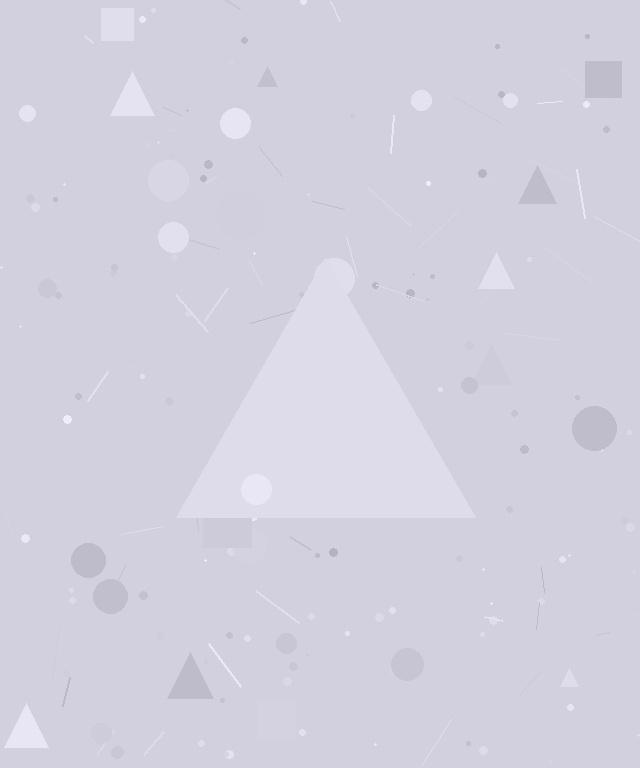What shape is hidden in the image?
A triangle is hidden in the image.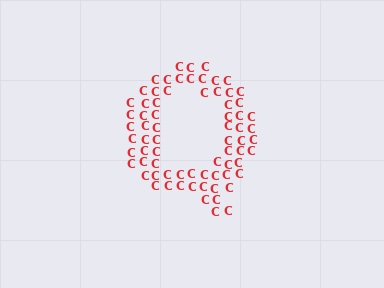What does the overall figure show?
The overall figure shows the letter Q.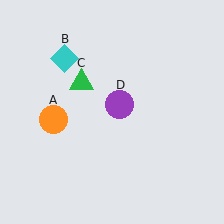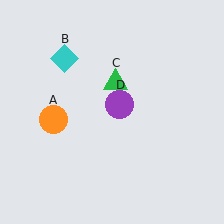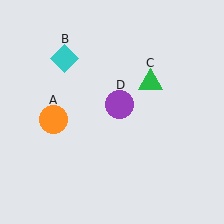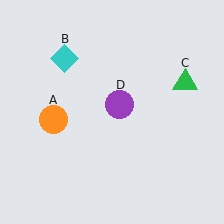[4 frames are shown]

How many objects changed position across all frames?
1 object changed position: green triangle (object C).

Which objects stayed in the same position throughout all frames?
Orange circle (object A) and cyan diamond (object B) and purple circle (object D) remained stationary.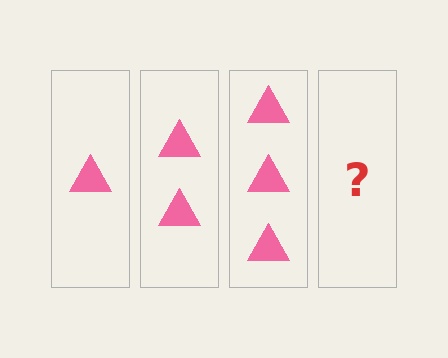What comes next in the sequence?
The next element should be 4 triangles.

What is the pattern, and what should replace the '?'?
The pattern is that each step adds one more triangle. The '?' should be 4 triangles.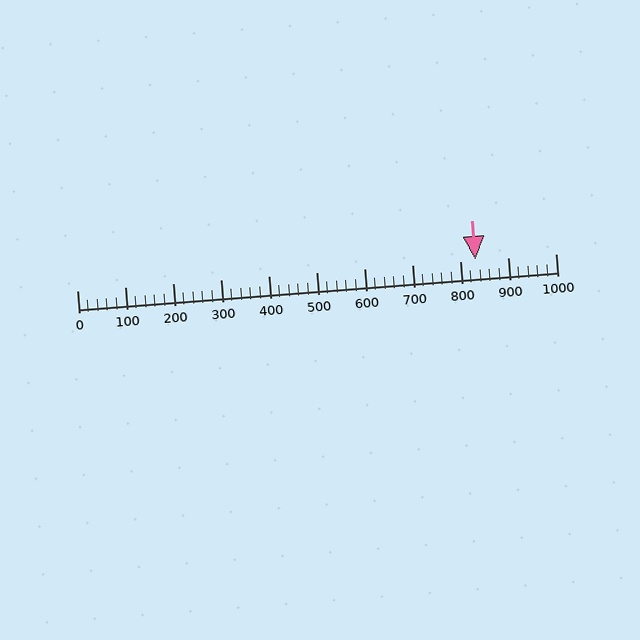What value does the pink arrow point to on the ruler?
The pink arrow points to approximately 832.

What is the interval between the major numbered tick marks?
The major tick marks are spaced 100 units apart.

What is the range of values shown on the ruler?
The ruler shows values from 0 to 1000.